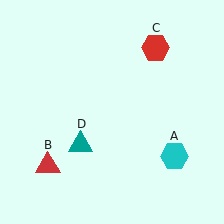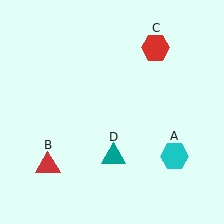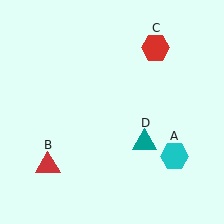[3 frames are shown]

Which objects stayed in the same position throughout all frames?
Cyan hexagon (object A) and red triangle (object B) and red hexagon (object C) remained stationary.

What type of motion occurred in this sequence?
The teal triangle (object D) rotated counterclockwise around the center of the scene.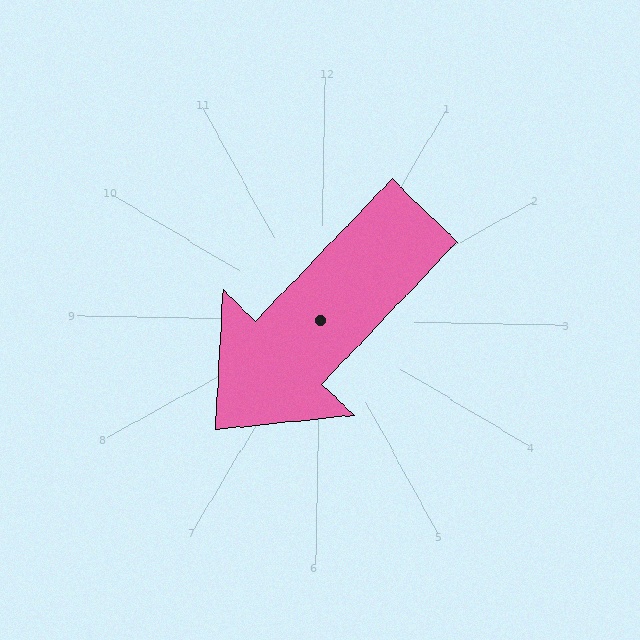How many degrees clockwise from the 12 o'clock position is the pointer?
Approximately 223 degrees.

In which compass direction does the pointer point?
Southwest.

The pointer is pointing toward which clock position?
Roughly 7 o'clock.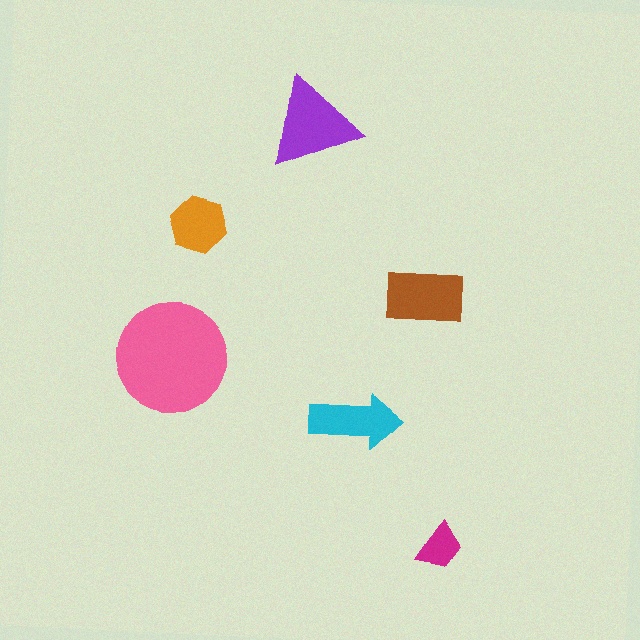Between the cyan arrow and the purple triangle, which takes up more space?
The purple triangle.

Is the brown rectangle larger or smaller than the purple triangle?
Smaller.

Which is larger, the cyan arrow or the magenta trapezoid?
The cyan arrow.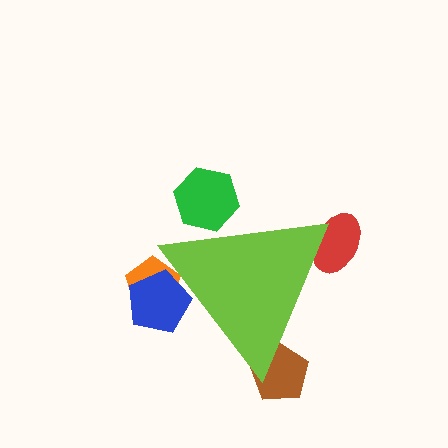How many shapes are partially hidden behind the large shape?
5 shapes are partially hidden.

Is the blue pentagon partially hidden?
Yes, the blue pentagon is partially hidden behind the lime triangle.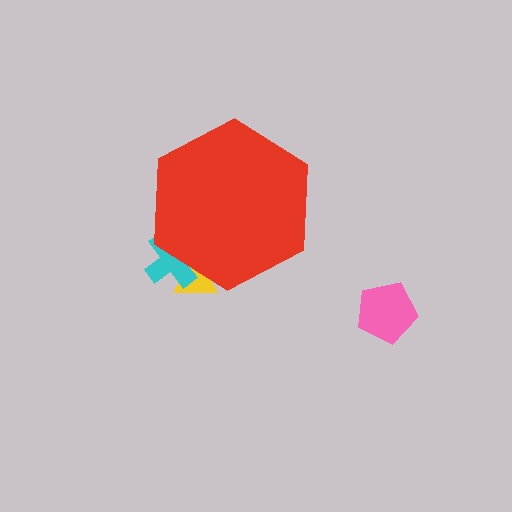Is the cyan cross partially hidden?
Yes, the cyan cross is partially hidden behind the red hexagon.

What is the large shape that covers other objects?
A red hexagon.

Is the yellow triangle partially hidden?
Yes, the yellow triangle is partially hidden behind the red hexagon.